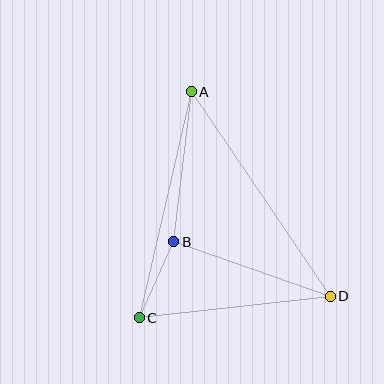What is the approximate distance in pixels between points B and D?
The distance between B and D is approximately 166 pixels.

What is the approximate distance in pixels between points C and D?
The distance between C and D is approximately 192 pixels.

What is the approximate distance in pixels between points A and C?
The distance between A and C is approximately 232 pixels.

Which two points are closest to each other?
Points B and C are closest to each other.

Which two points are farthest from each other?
Points A and D are farthest from each other.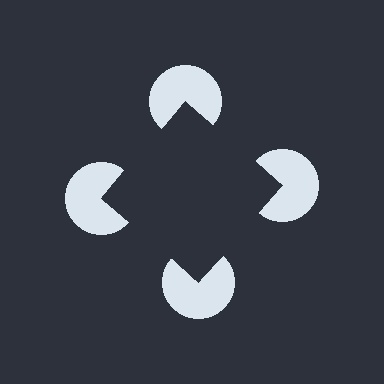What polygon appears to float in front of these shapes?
An illusory square — its edges are inferred from the aligned wedge cuts in the pac-man discs, not physically drawn.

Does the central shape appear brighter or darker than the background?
It typically appears slightly darker than the background, even though no actual brightness change is drawn.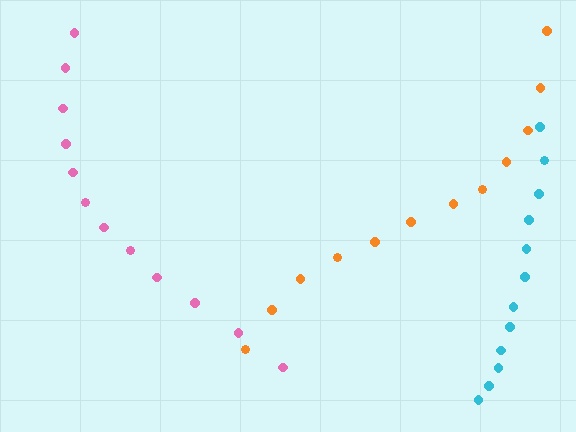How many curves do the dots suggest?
There are 3 distinct paths.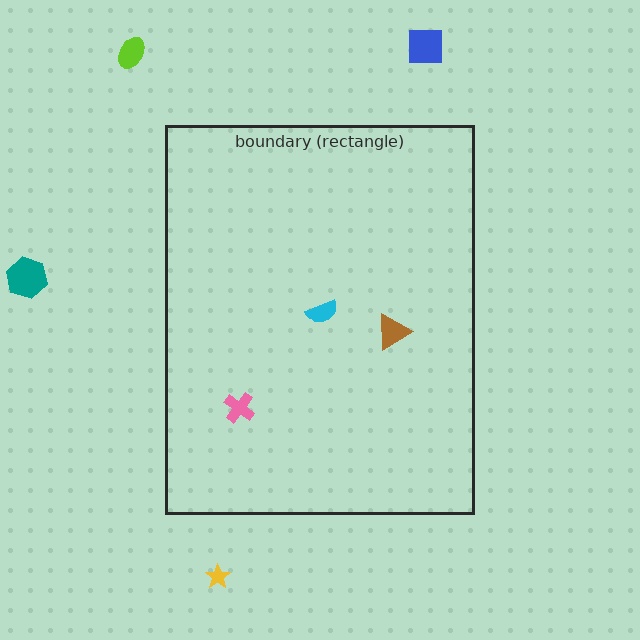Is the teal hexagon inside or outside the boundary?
Outside.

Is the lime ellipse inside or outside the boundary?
Outside.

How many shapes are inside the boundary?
3 inside, 4 outside.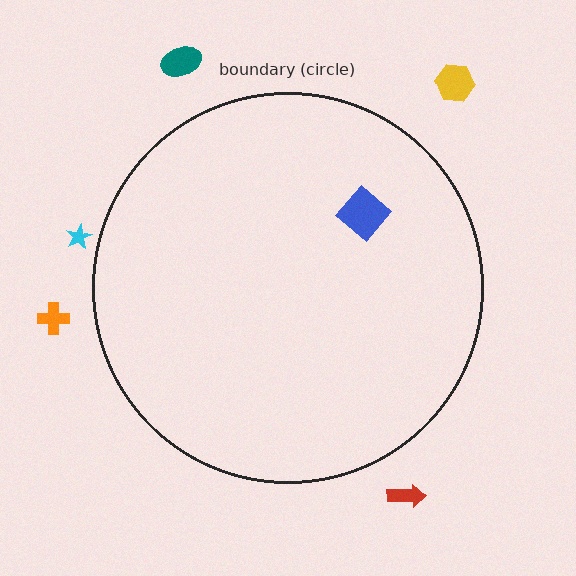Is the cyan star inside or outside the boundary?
Outside.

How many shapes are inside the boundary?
1 inside, 5 outside.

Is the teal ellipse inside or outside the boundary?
Outside.